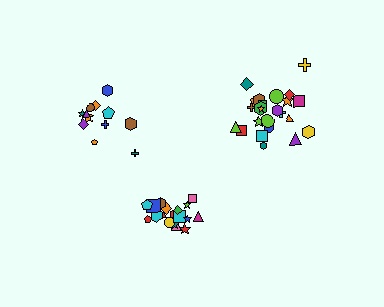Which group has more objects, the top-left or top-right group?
The top-right group.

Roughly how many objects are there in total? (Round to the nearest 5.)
Roughly 55 objects in total.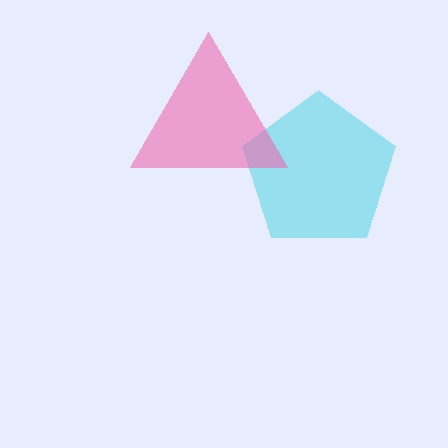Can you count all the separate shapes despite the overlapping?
Yes, there are 2 separate shapes.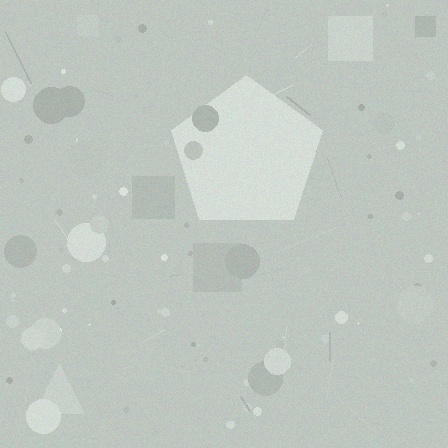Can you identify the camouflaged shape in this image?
The camouflaged shape is a pentagon.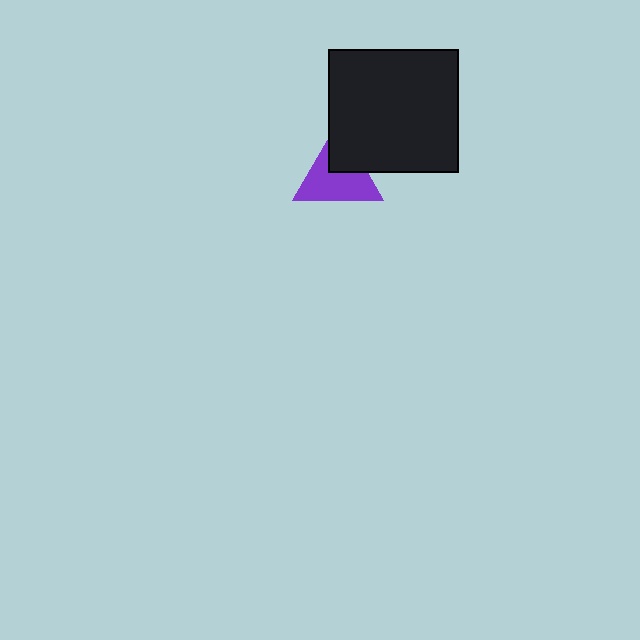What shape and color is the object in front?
The object in front is a black rectangle.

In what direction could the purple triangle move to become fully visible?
The purple triangle could move toward the lower-left. That would shift it out from behind the black rectangle entirely.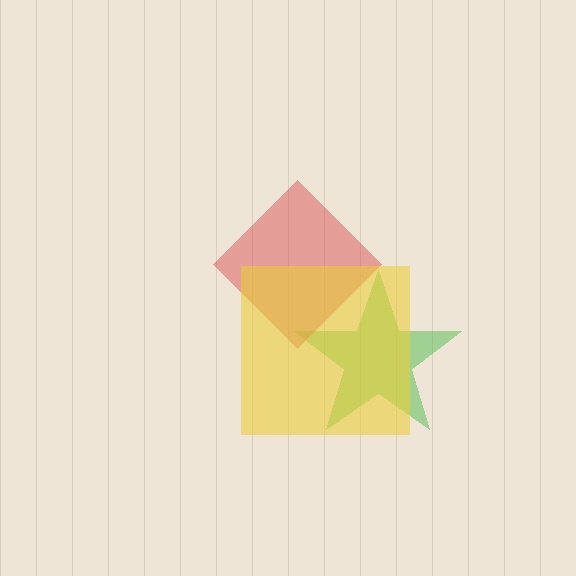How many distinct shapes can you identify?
There are 3 distinct shapes: a green star, a red diamond, a yellow square.